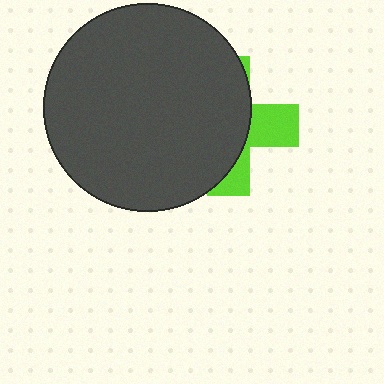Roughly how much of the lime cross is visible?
A small part of it is visible (roughly 33%).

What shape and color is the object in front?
The object in front is a dark gray circle.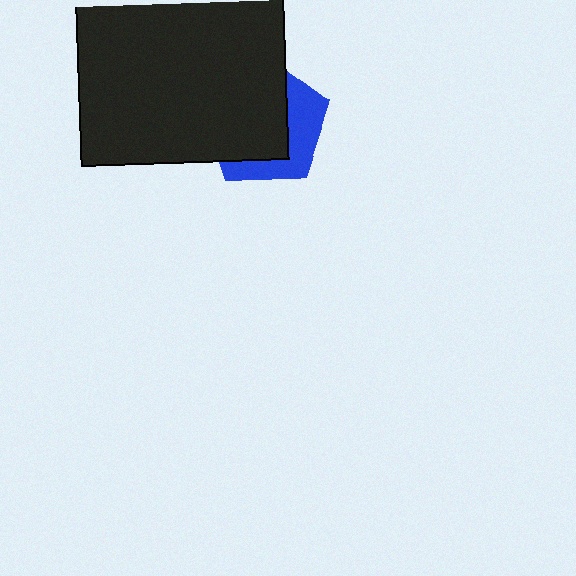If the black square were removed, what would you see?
You would see the complete blue pentagon.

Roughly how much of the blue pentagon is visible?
A small part of it is visible (roughly 38%).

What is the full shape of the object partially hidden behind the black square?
The partially hidden object is a blue pentagon.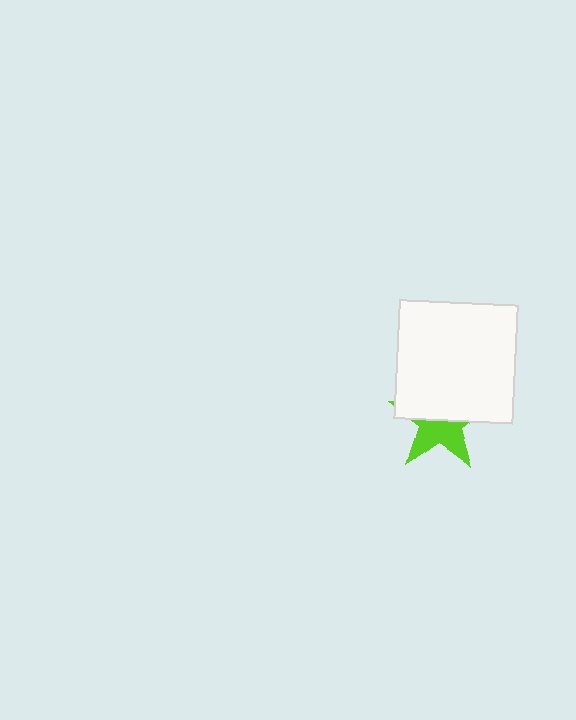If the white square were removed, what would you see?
You would see the complete lime star.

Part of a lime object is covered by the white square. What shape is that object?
It is a star.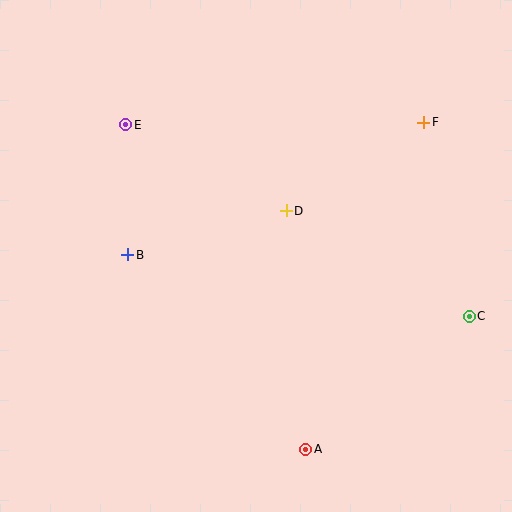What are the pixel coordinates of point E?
Point E is at (126, 125).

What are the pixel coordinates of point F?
Point F is at (424, 122).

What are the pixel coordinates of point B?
Point B is at (128, 255).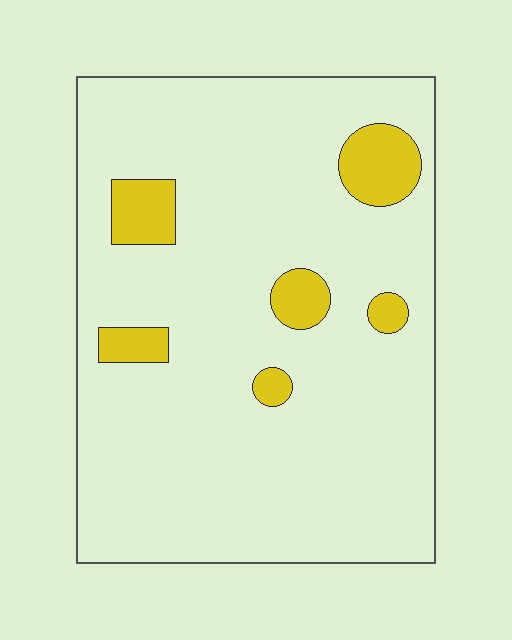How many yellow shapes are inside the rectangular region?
6.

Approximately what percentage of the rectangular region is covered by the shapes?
Approximately 10%.